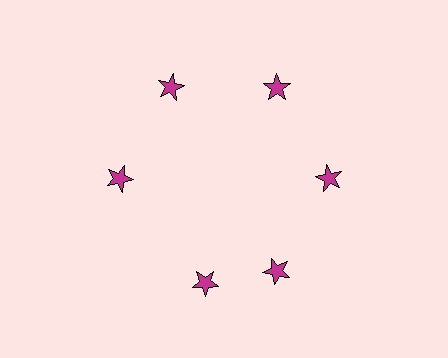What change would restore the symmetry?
The symmetry would be restored by rotating it back into even spacing with its neighbors so that all 6 stars sit at equal angles and equal distance from the center.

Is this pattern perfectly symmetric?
No. The 6 magenta stars are arranged in a ring, but one element near the 7 o'clock position is rotated out of alignment along the ring, breaking the 6-fold rotational symmetry.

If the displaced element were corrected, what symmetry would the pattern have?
It would have 6-fold rotational symmetry — the pattern would map onto itself every 60 degrees.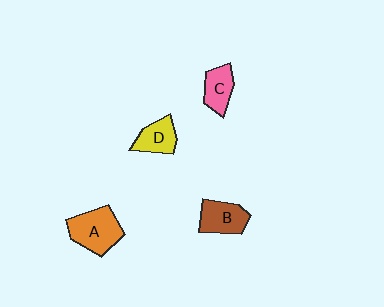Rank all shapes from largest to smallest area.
From largest to smallest: A (orange), B (brown), D (yellow), C (pink).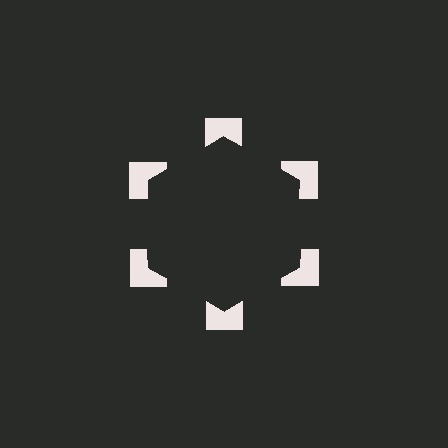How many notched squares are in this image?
There are 6 — one at each vertex of the illusory hexagon.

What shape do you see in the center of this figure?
An illusory hexagon — its edges are inferred from the aligned wedge cuts in the notched squares, not physically drawn.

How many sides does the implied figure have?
6 sides.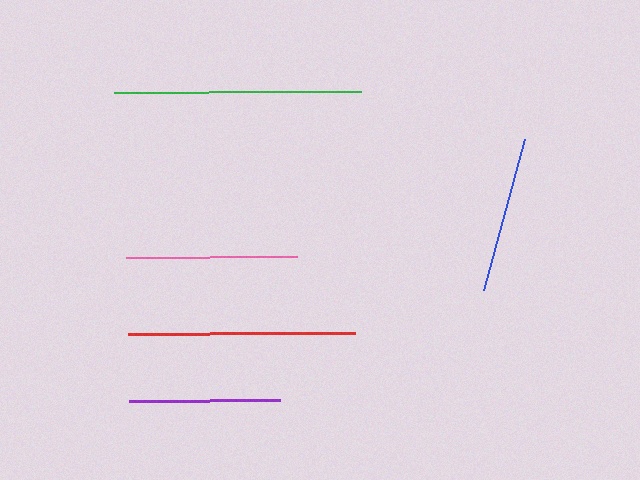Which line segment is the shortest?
The purple line is the shortest at approximately 151 pixels.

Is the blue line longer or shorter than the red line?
The red line is longer than the blue line.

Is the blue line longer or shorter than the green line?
The green line is longer than the blue line.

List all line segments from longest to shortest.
From longest to shortest: green, red, pink, blue, purple.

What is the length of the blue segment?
The blue segment is approximately 157 pixels long.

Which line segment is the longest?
The green line is the longest at approximately 247 pixels.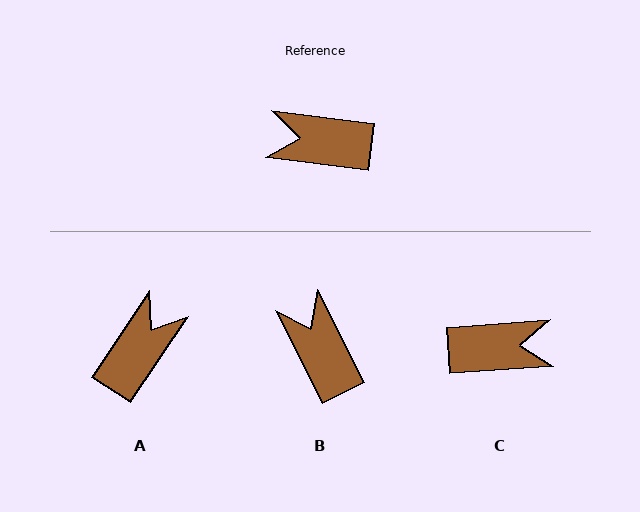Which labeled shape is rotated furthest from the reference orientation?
C, about 169 degrees away.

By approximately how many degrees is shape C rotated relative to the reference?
Approximately 169 degrees clockwise.